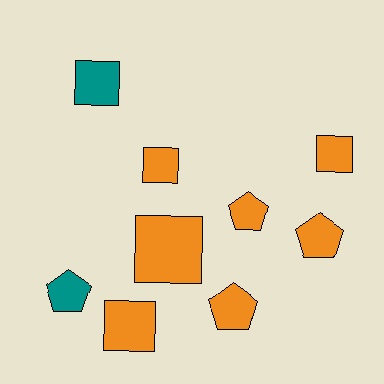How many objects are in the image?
There are 9 objects.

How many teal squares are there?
There is 1 teal square.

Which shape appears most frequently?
Square, with 5 objects.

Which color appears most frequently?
Orange, with 7 objects.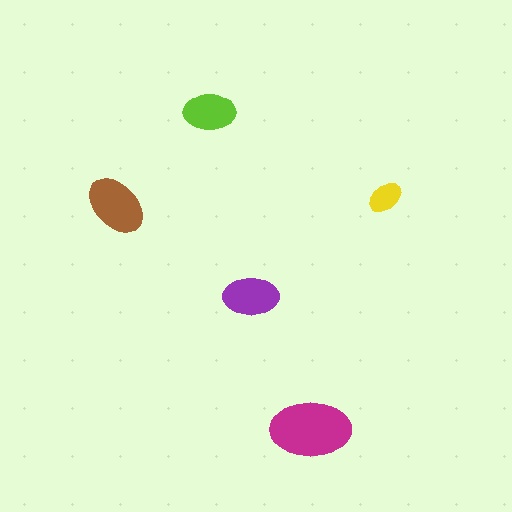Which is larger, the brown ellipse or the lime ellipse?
The brown one.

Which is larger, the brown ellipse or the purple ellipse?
The brown one.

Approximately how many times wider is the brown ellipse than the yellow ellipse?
About 2 times wider.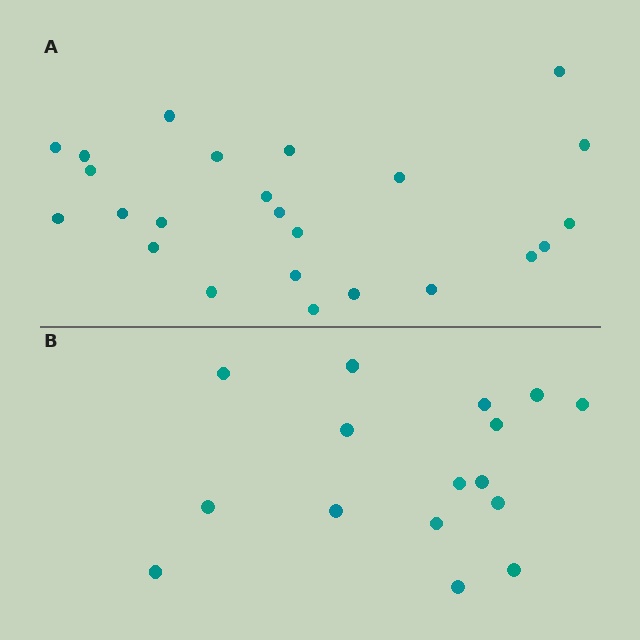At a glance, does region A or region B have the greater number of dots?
Region A (the top region) has more dots.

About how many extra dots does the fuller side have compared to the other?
Region A has roughly 8 or so more dots than region B.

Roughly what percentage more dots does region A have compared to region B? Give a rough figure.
About 50% more.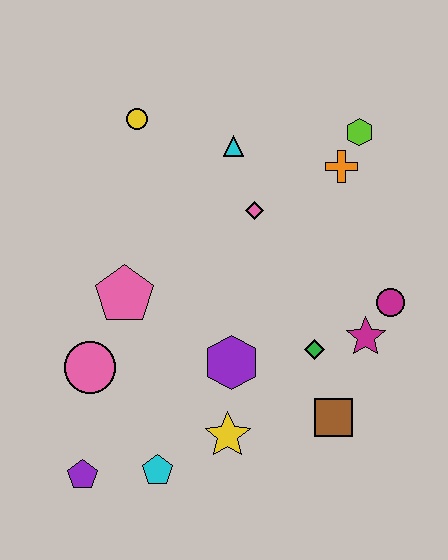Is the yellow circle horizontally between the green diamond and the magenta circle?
No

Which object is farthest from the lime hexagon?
The purple pentagon is farthest from the lime hexagon.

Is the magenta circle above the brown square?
Yes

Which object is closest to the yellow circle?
The cyan triangle is closest to the yellow circle.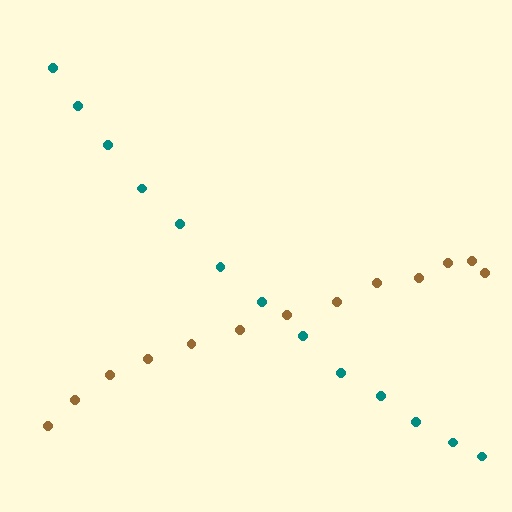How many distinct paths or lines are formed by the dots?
There are 2 distinct paths.